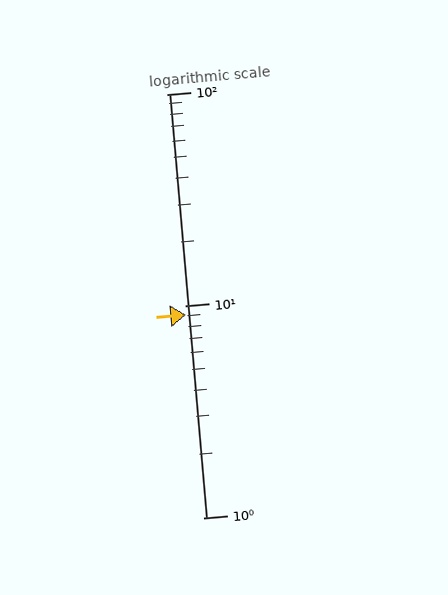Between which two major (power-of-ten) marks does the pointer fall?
The pointer is between 1 and 10.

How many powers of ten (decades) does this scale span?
The scale spans 2 decades, from 1 to 100.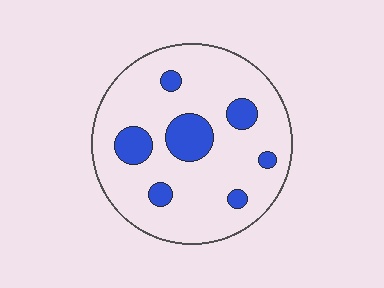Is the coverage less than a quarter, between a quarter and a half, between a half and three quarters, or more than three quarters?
Less than a quarter.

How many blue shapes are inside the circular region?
7.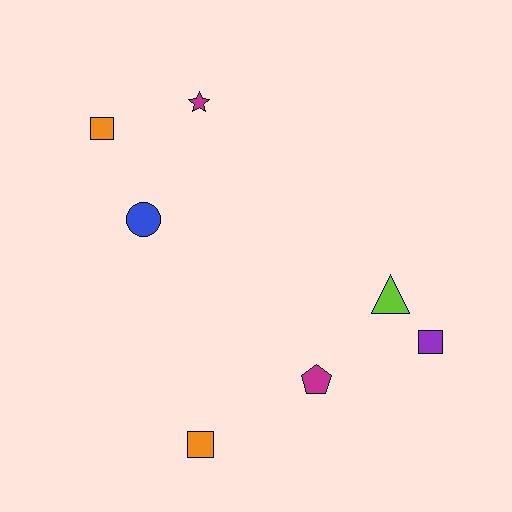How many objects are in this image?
There are 7 objects.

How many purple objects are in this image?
There is 1 purple object.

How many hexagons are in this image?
There are no hexagons.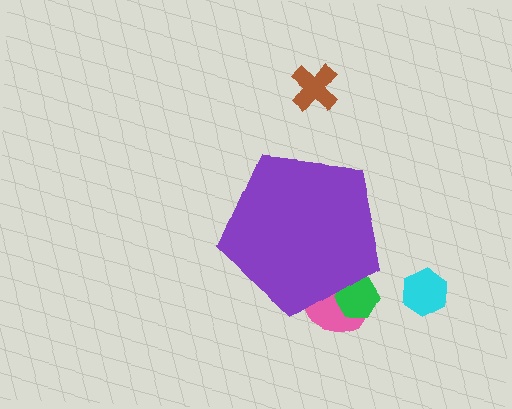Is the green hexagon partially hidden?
Yes, the green hexagon is partially hidden behind the purple pentagon.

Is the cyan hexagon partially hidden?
No, the cyan hexagon is fully visible.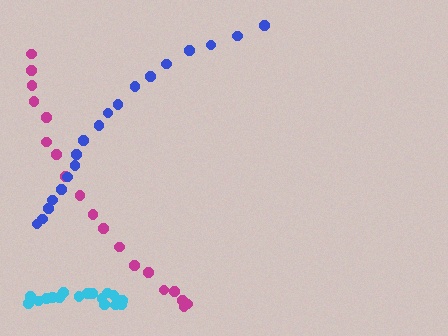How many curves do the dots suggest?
There are 3 distinct paths.